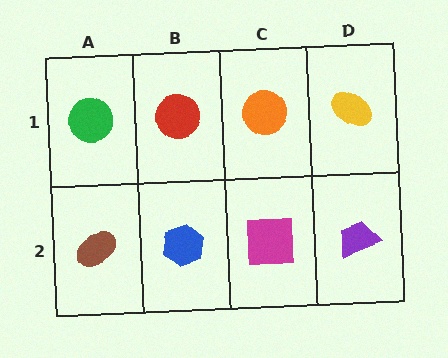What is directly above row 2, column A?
A green circle.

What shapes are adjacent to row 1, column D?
A purple trapezoid (row 2, column D), an orange circle (row 1, column C).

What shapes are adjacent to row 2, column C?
An orange circle (row 1, column C), a blue hexagon (row 2, column B), a purple trapezoid (row 2, column D).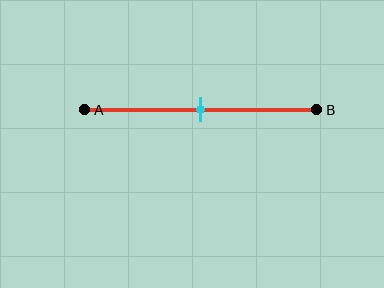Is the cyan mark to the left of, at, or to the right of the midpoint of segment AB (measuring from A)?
The cyan mark is approximately at the midpoint of segment AB.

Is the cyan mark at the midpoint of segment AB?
Yes, the mark is approximately at the midpoint.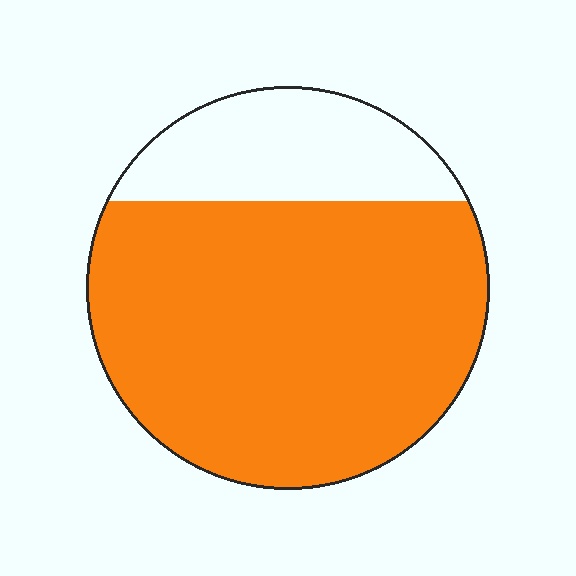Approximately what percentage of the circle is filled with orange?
Approximately 75%.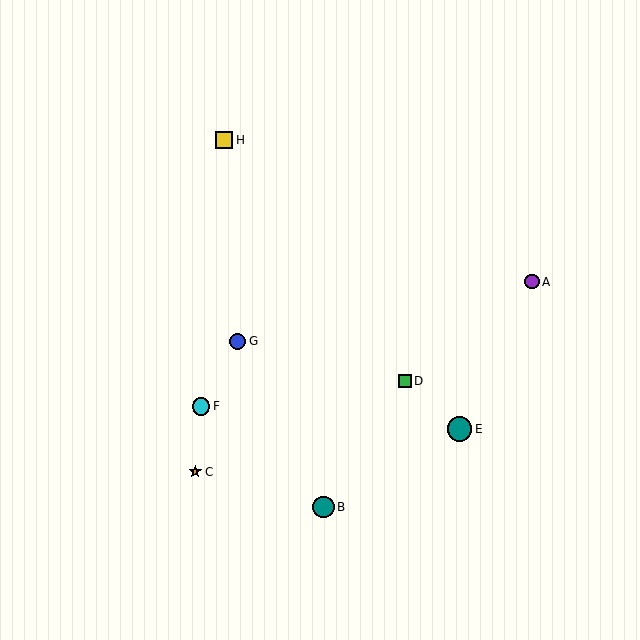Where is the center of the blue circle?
The center of the blue circle is at (237, 341).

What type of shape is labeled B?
Shape B is a teal circle.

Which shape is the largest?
The teal circle (labeled E) is the largest.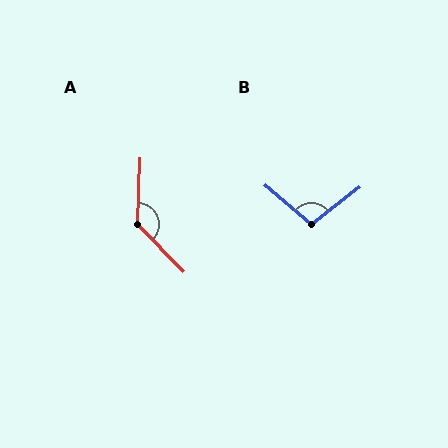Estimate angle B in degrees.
Approximately 102 degrees.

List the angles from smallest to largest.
B (102°), A (133°).